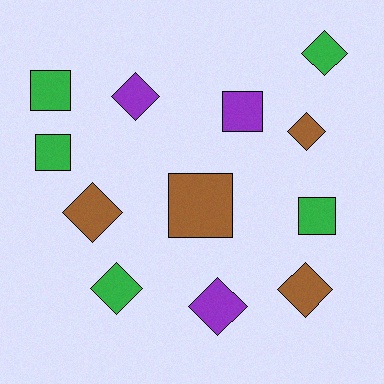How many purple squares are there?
There is 1 purple square.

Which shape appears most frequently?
Diamond, with 7 objects.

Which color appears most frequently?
Green, with 5 objects.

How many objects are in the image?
There are 12 objects.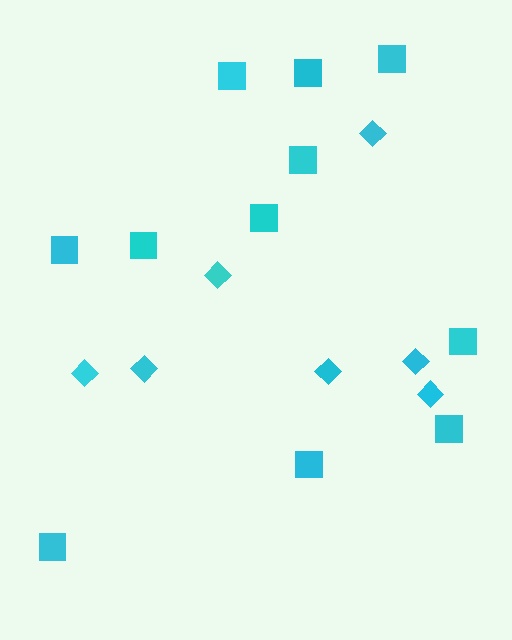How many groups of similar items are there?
There are 2 groups: one group of diamonds (7) and one group of squares (11).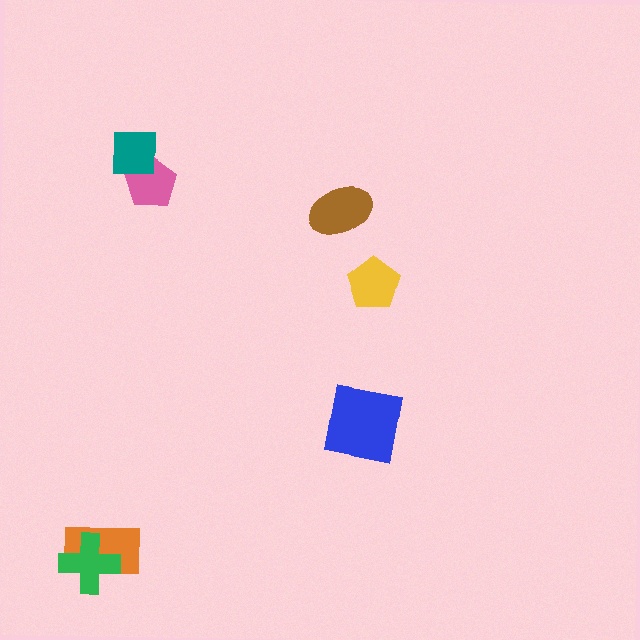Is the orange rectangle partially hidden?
Yes, it is partially covered by another shape.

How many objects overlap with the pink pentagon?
1 object overlaps with the pink pentagon.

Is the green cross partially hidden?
No, no other shape covers it.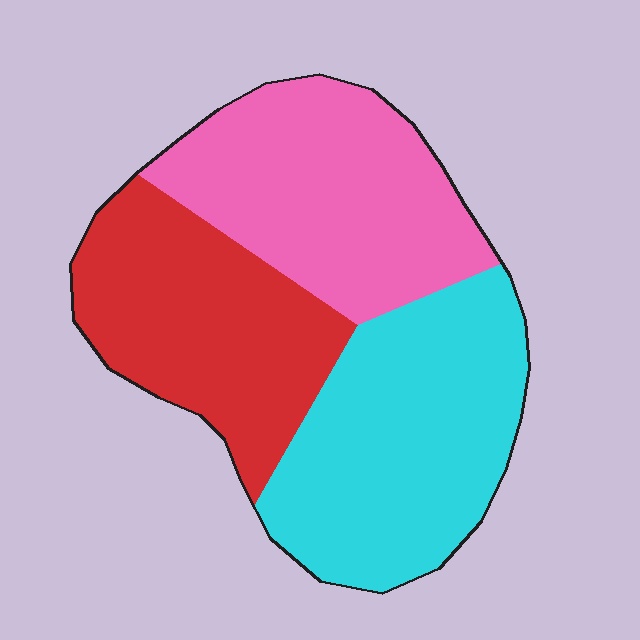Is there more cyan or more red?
Cyan.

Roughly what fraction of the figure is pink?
Pink covers around 35% of the figure.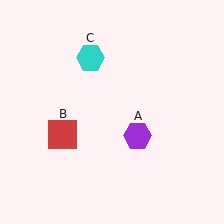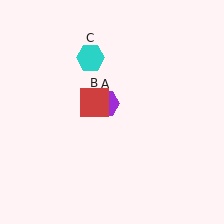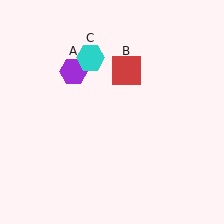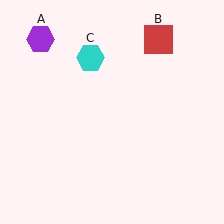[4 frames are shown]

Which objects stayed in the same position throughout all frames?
Cyan hexagon (object C) remained stationary.